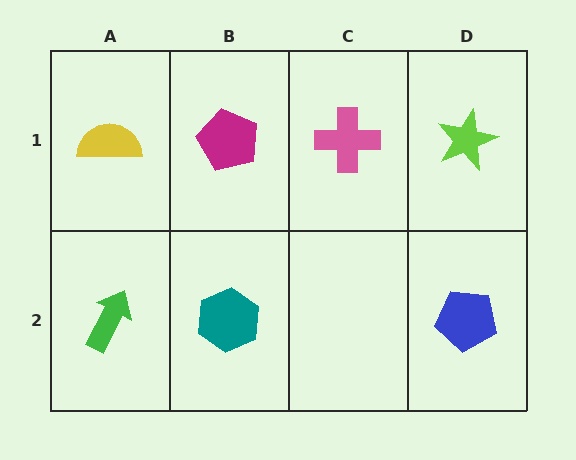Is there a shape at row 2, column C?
No, that cell is empty.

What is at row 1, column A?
A yellow semicircle.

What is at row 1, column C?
A pink cross.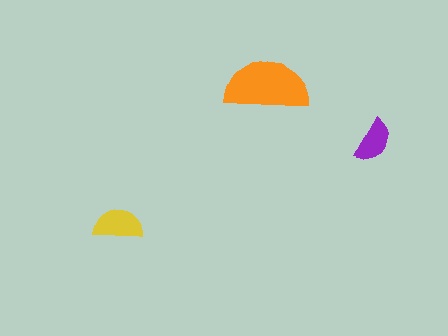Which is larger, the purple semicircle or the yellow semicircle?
The yellow one.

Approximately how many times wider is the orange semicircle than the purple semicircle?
About 2 times wider.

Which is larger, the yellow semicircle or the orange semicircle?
The orange one.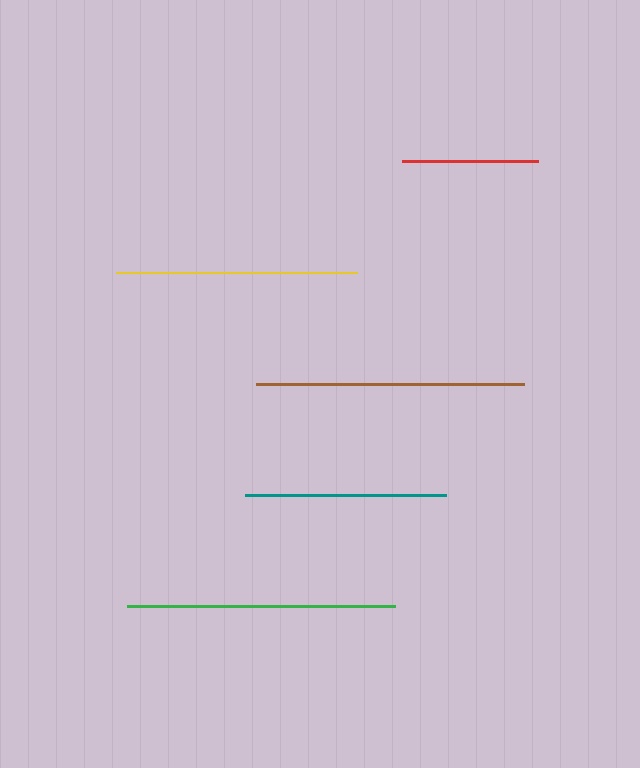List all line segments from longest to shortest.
From longest to shortest: green, brown, yellow, teal, red.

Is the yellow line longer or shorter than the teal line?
The yellow line is longer than the teal line.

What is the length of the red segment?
The red segment is approximately 136 pixels long.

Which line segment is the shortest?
The red line is the shortest at approximately 136 pixels.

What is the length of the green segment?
The green segment is approximately 269 pixels long.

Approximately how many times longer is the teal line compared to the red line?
The teal line is approximately 1.5 times the length of the red line.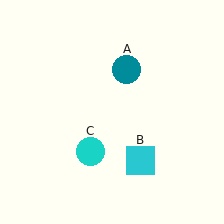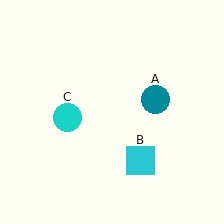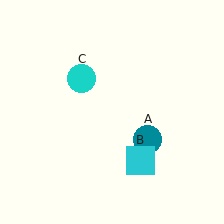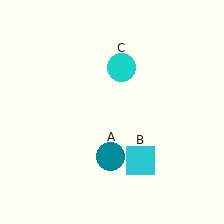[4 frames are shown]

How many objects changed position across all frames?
2 objects changed position: teal circle (object A), cyan circle (object C).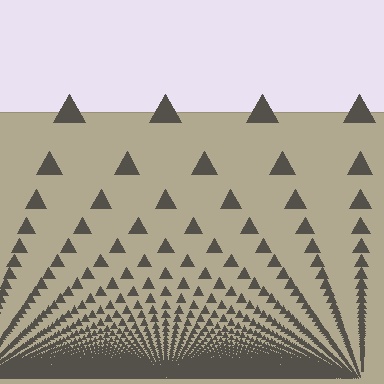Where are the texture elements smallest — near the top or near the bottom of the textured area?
Near the bottom.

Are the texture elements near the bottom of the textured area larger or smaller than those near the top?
Smaller. The gradient is inverted — elements near the bottom are smaller and denser.